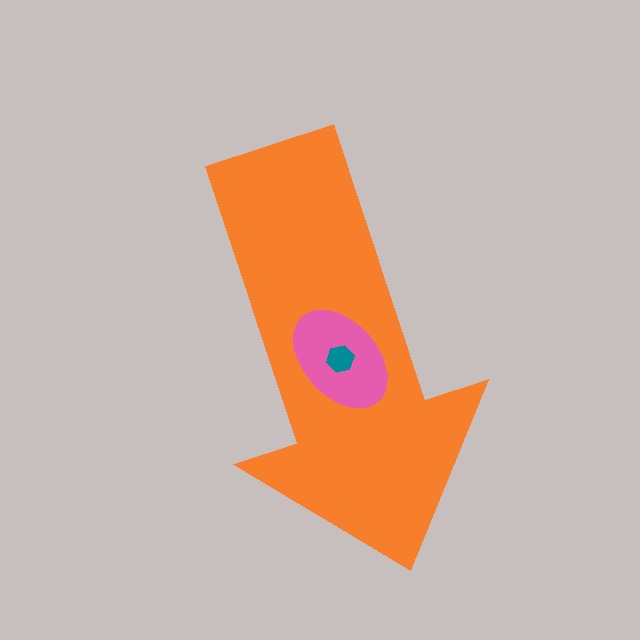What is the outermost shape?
The orange arrow.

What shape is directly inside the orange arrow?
The pink ellipse.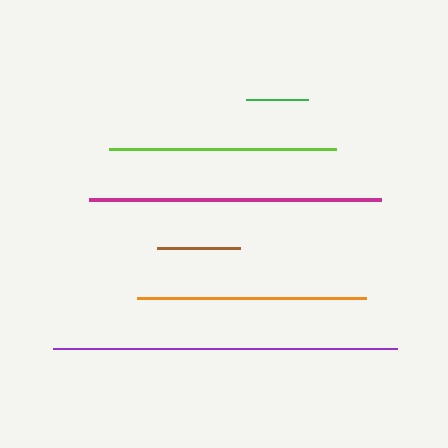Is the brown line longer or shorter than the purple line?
The purple line is longer than the brown line.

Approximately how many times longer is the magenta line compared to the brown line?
The magenta line is approximately 3.5 times the length of the brown line.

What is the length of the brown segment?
The brown segment is approximately 82 pixels long.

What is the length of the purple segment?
The purple segment is approximately 343 pixels long.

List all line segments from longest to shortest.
From longest to shortest: purple, magenta, orange, lime, brown, green.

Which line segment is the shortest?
The green line is the shortest at approximately 62 pixels.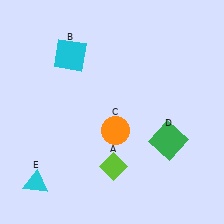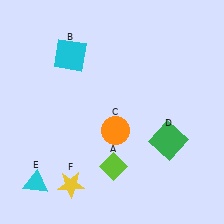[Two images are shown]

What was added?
A yellow star (F) was added in Image 2.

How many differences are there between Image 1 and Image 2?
There is 1 difference between the two images.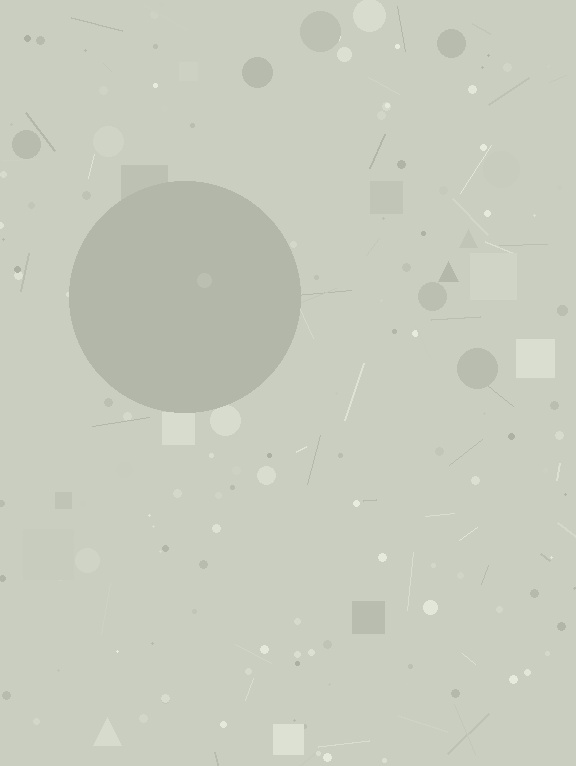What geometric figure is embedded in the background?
A circle is embedded in the background.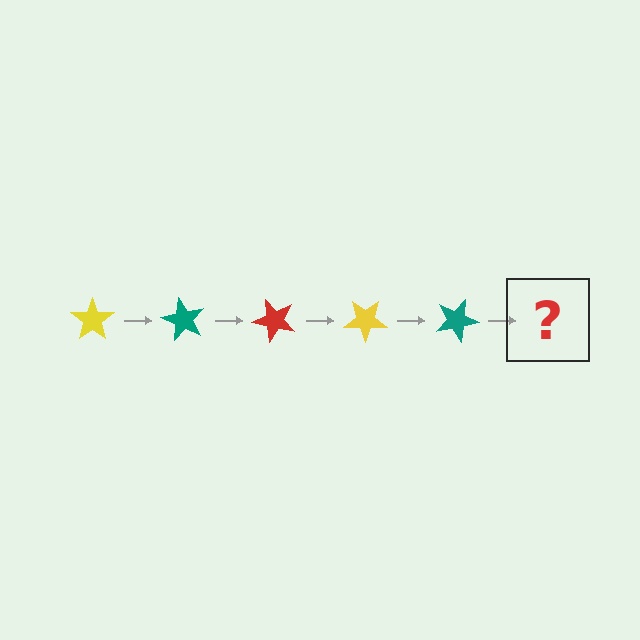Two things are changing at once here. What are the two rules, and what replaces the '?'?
The two rules are that it rotates 60 degrees each step and the color cycles through yellow, teal, and red. The '?' should be a red star, rotated 300 degrees from the start.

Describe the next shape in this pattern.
It should be a red star, rotated 300 degrees from the start.